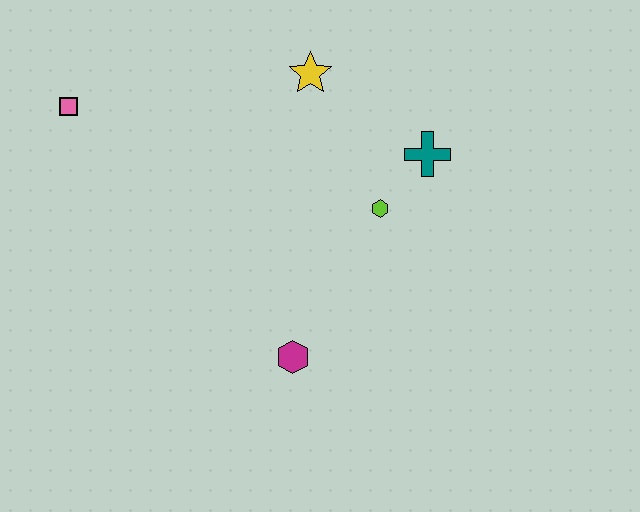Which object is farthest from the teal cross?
The pink square is farthest from the teal cross.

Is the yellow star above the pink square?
Yes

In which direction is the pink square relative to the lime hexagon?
The pink square is to the left of the lime hexagon.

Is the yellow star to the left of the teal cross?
Yes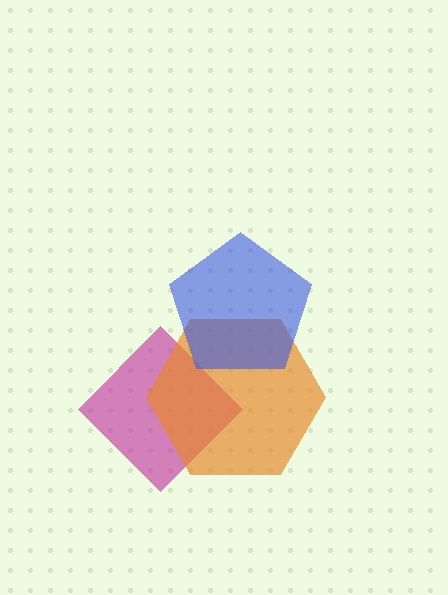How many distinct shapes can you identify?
There are 3 distinct shapes: a magenta diamond, an orange hexagon, a blue pentagon.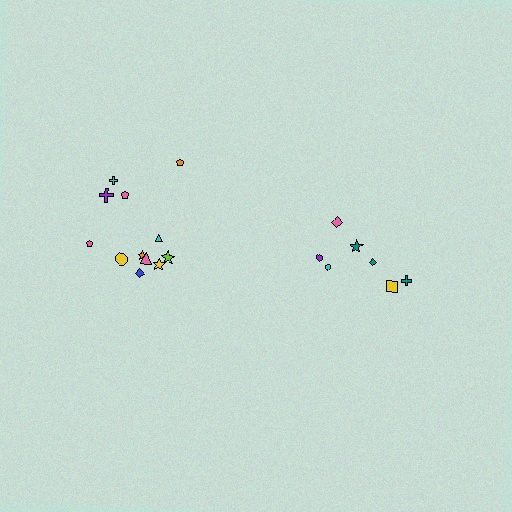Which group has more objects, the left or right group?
The left group.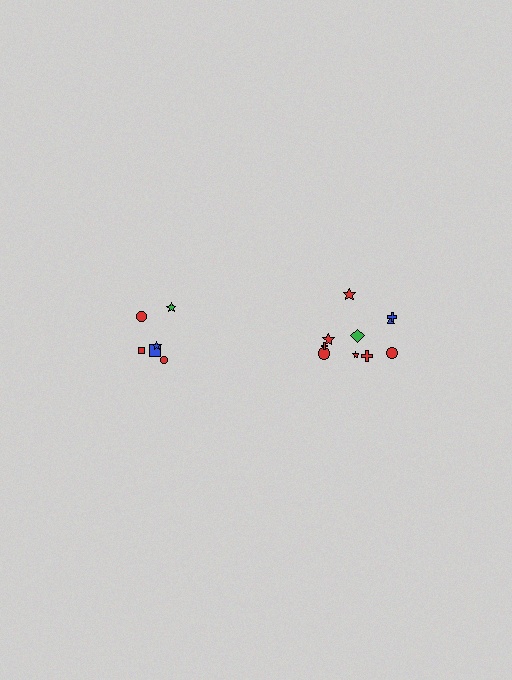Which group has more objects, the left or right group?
The right group.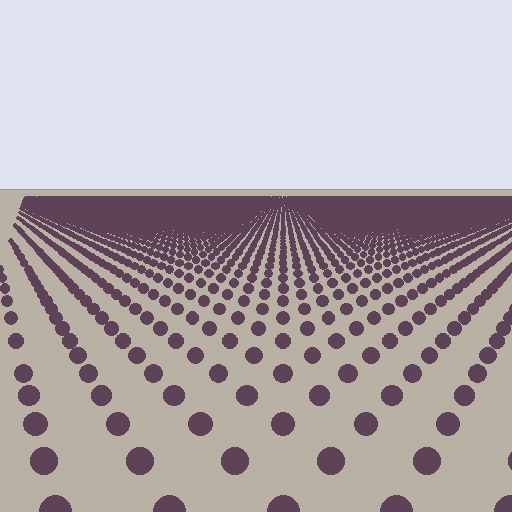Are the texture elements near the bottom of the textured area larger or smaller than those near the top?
Larger. Near the bottom, elements are closer to the viewer and appear at a bigger on-screen size.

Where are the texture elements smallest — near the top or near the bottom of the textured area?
Near the top.